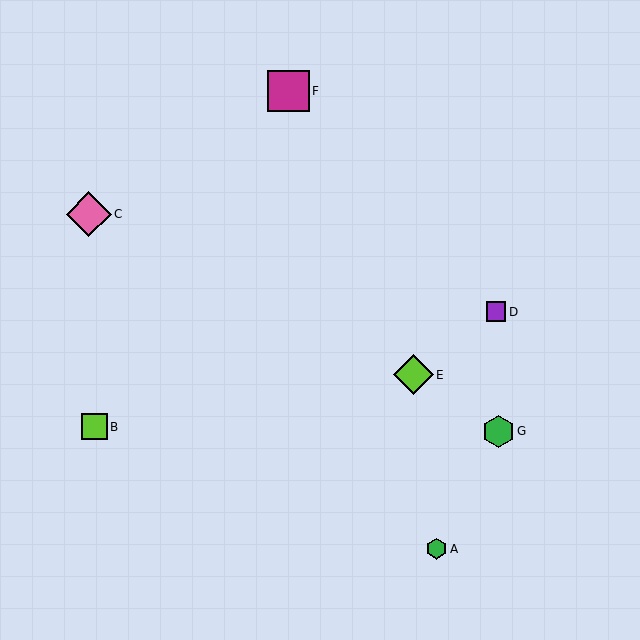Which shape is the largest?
The pink diamond (labeled C) is the largest.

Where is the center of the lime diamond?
The center of the lime diamond is at (414, 375).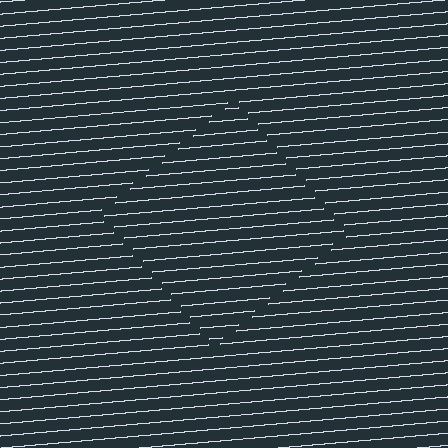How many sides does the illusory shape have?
4 sides — the line-ends trace a square.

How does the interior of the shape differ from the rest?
The interior of the shape contains the same grating, shifted by half a period — the contour is defined by the phase discontinuity where line-ends from the inner and outer gratings abut.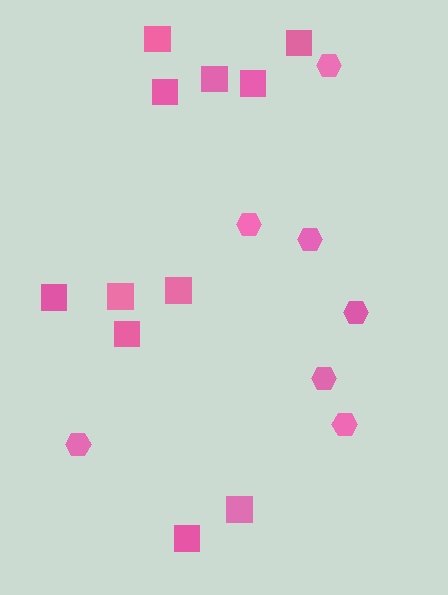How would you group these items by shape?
There are 2 groups: one group of squares (11) and one group of hexagons (7).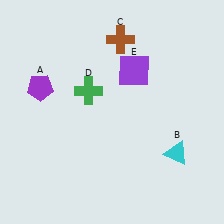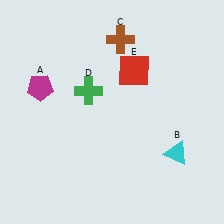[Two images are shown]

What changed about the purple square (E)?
In Image 1, E is purple. In Image 2, it changed to red.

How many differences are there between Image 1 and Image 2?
There are 2 differences between the two images.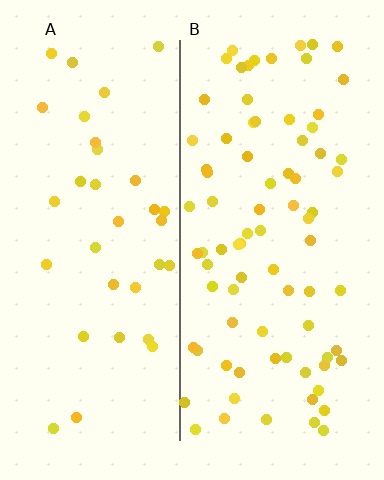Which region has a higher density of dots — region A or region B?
B (the right).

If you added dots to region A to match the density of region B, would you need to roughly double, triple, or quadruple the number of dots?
Approximately double.